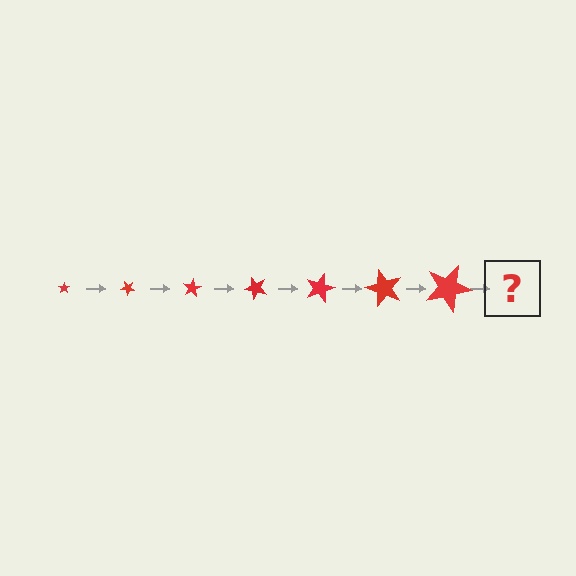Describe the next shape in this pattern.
It should be a star, larger than the previous one and rotated 280 degrees from the start.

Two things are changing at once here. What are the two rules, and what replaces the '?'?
The two rules are that the star grows larger each step and it rotates 40 degrees each step. The '?' should be a star, larger than the previous one and rotated 280 degrees from the start.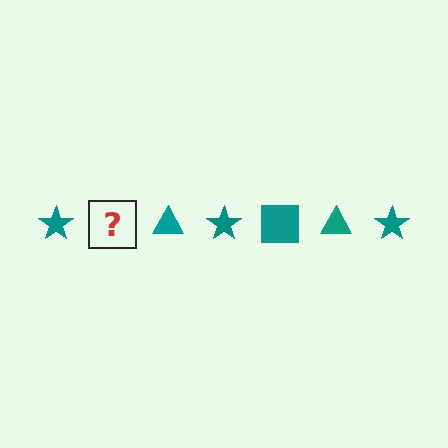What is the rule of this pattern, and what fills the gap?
The rule is that the pattern cycles through star, square, triangle shapes in teal. The gap should be filled with a teal square.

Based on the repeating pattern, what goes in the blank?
The blank should be a teal square.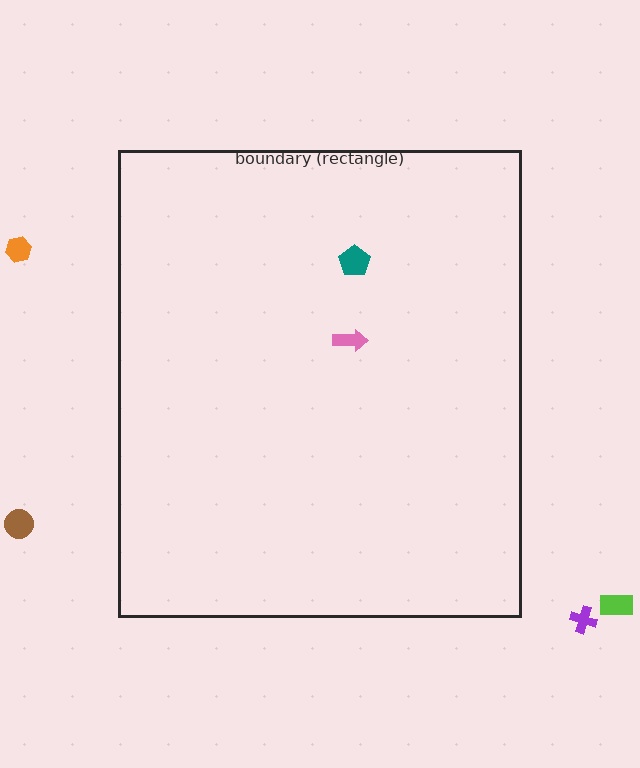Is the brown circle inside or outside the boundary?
Outside.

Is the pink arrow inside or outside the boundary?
Inside.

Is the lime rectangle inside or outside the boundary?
Outside.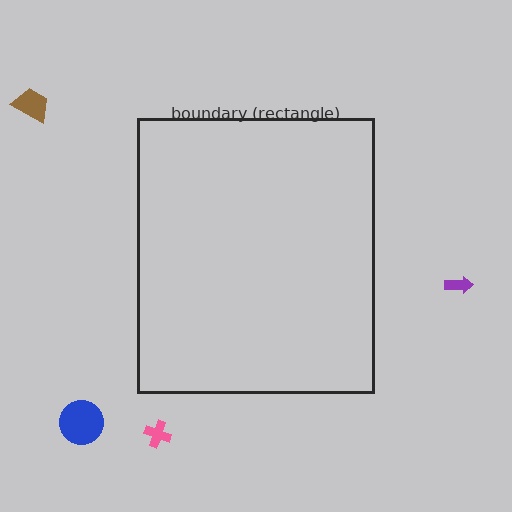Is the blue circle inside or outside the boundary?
Outside.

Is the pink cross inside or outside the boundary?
Outside.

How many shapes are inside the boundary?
0 inside, 4 outside.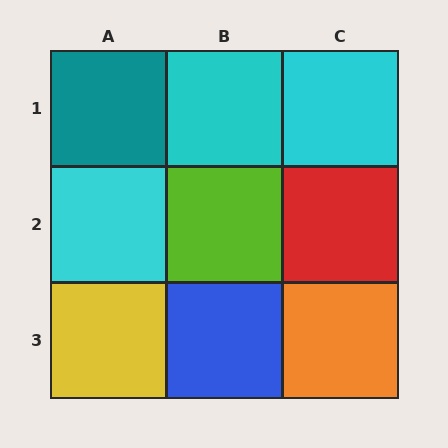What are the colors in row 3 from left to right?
Yellow, blue, orange.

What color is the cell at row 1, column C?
Cyan.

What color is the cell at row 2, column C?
Red.